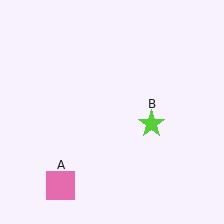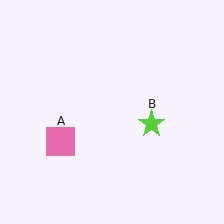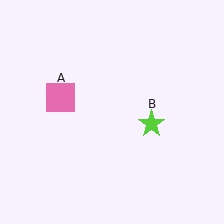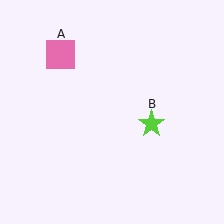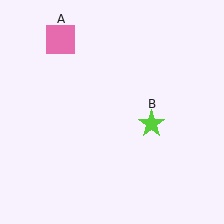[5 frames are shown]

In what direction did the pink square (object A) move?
The pink square (object A) moved up.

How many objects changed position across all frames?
1 object changed position: pink square (object A).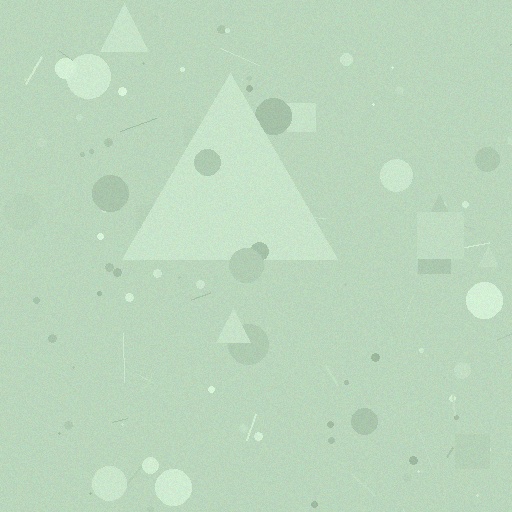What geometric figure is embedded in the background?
A triangle is embedded in the background.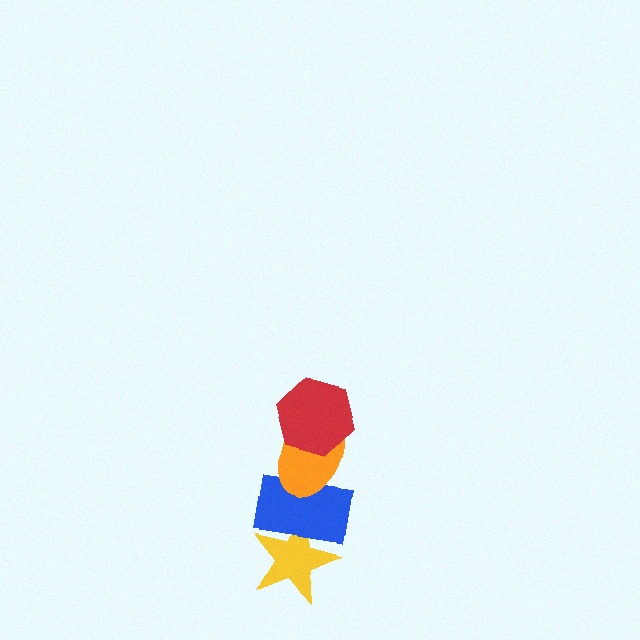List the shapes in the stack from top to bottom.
From top to bottom: the red hexagon, the orange ellipse, the blue rectangle, the yellow star.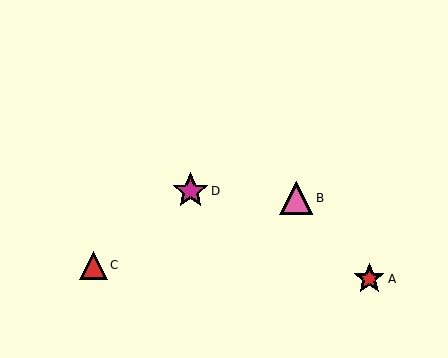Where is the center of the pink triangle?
The center of the pink triangle is at (296, 198).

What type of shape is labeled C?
Shape C is a red triangle.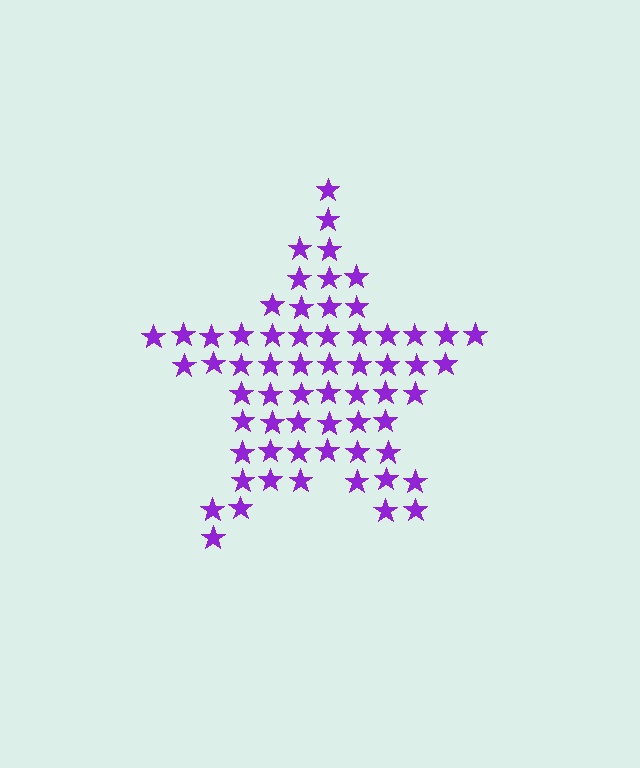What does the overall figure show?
The overall figure shows a star.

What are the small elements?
The small elements are stars.